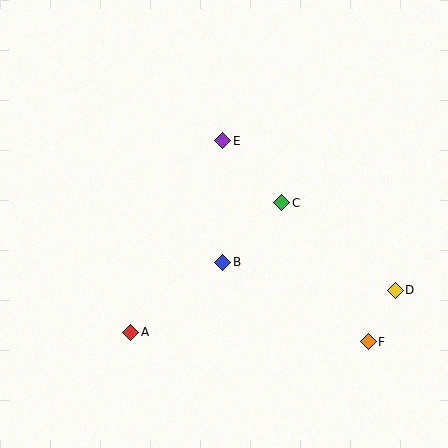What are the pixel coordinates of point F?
Point F is at (368, 342).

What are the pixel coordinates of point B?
Point B is at (223, 262).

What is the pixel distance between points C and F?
The distance between C and F is 164 pixels.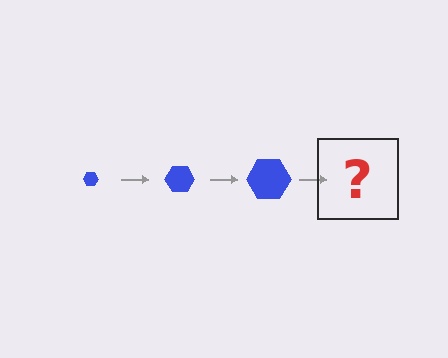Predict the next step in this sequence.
The next step is a blue hexagon, larger than the previous one.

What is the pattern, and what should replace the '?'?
The pattern is that the hexagon gets progressively larger each step. The '?' should be a blue hexagon, larger than the previous one.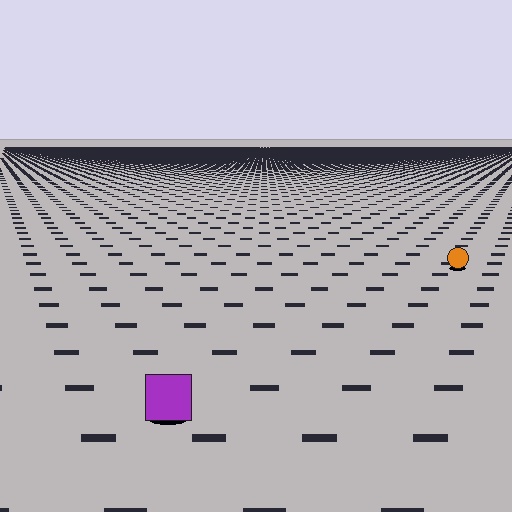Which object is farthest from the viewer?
The orange circle is farthest from the viewer. It appears smaller and the ground texture around it is denser.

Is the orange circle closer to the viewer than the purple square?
No. The purple square is closer — you can tell from the texture gradient: the ground texture is coarser near it.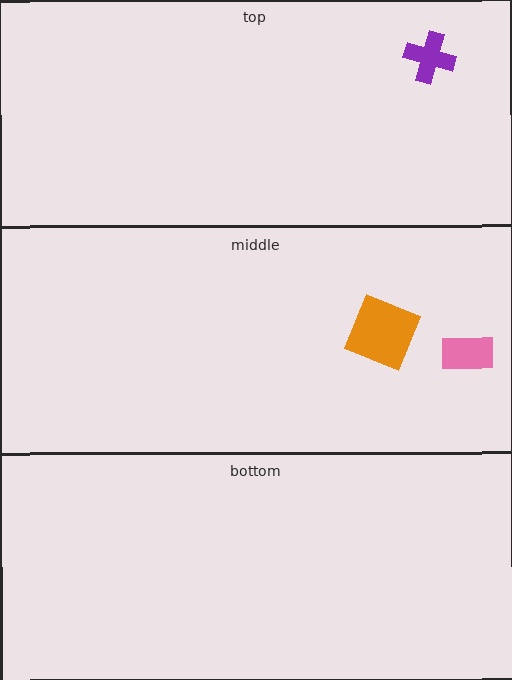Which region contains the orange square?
The middle region.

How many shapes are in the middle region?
2.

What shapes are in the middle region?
The orange square, the pink rectangle.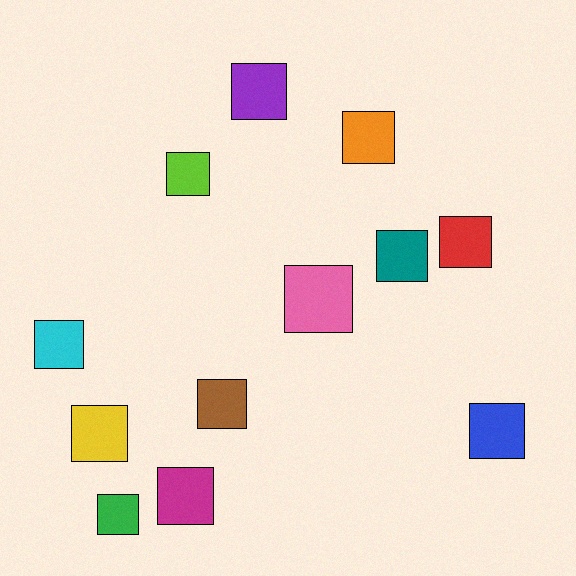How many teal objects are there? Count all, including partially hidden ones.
There is 1 teal object.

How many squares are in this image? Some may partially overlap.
There are 12 squares.